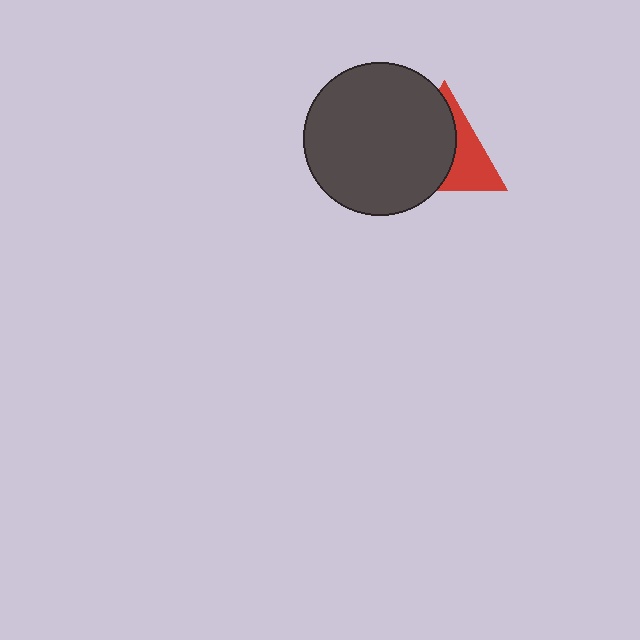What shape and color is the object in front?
The object in front is a dark gray circle.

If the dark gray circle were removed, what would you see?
You would see the complete red triangle.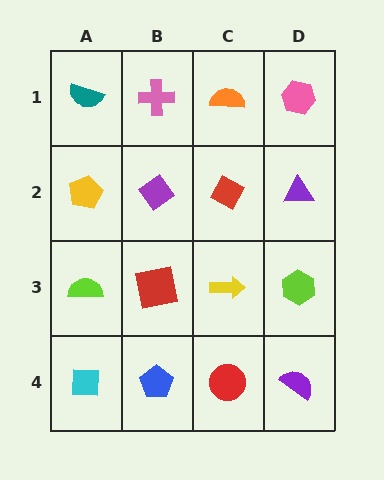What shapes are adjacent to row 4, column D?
A lime hexagon (row 3, column D), a red circle (row 4, column C).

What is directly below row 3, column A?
A cyan square.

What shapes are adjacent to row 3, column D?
A purple triangle (row 2, column D), a purple semicircle (row 4, column D), a yellow arrow (row 3, column C).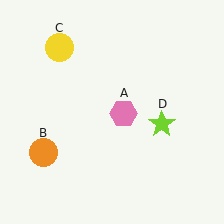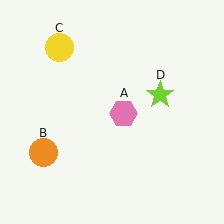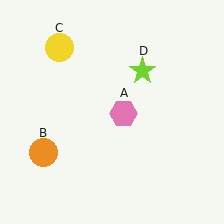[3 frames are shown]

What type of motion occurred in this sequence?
The lime star (object D) rotated counterclockwise around the center of the scene.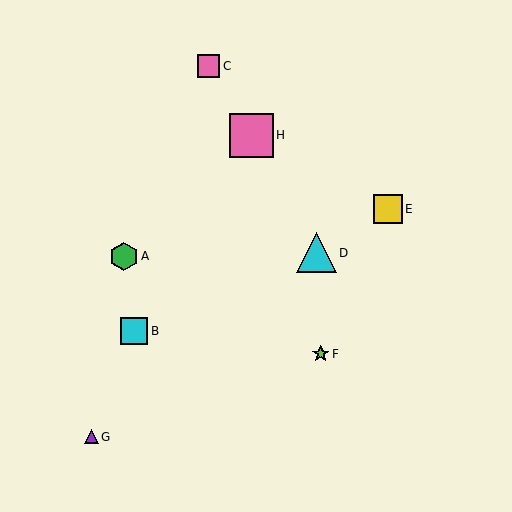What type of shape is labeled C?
Shape C is a pink square.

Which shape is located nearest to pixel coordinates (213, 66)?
The pink square (labeled C) at (208, 66) is nearest to that location.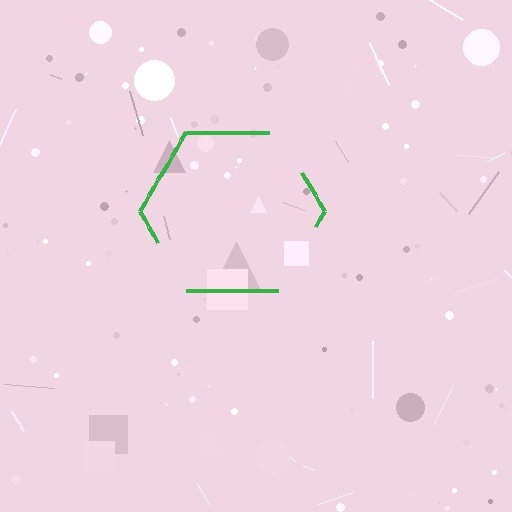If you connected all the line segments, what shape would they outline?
They would outline a hexagon.